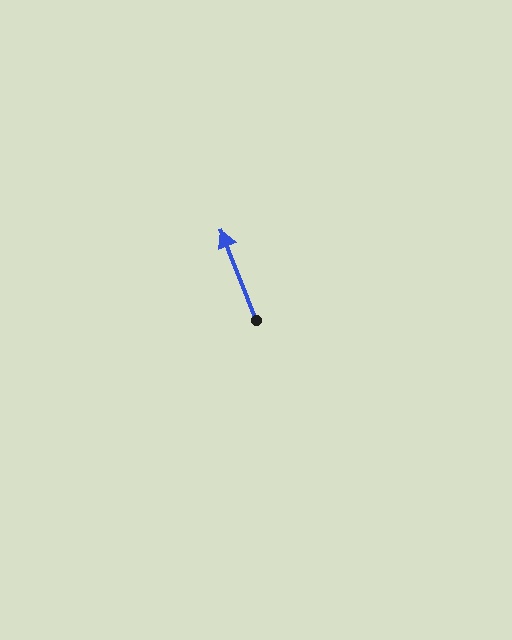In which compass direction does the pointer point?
North.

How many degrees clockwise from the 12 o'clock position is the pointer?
Approximately 339 degrees.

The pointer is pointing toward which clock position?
Roughly 11 o'clock.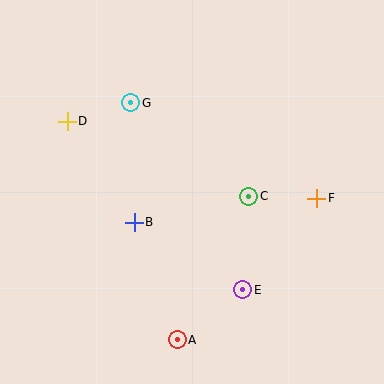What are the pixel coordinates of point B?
Point B is at (134, 222).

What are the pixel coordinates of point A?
Point A is at (177, 340).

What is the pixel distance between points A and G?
The distance between A and G is 242 pixels.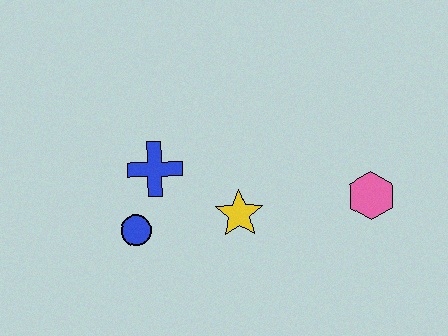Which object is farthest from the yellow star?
The pink hexagon is farthest from the yellow star.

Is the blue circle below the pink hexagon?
Yes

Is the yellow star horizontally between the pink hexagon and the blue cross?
Yes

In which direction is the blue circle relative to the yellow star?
The blue circle is to the left of the yellow star.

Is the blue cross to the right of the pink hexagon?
No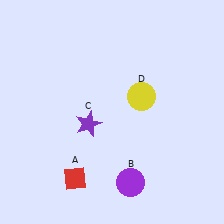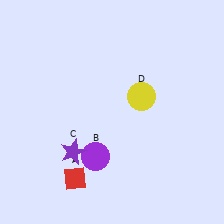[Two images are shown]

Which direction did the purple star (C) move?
The purple star (C) moved down.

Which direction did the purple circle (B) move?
The purple circle (B) moved left.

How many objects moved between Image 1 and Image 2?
2 objects moved between the two images.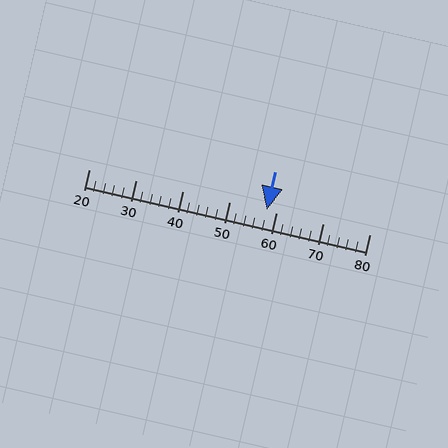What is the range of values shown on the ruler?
The ruler shows values from 20 to 80.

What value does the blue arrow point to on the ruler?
The blue arrow points to approximately 58.